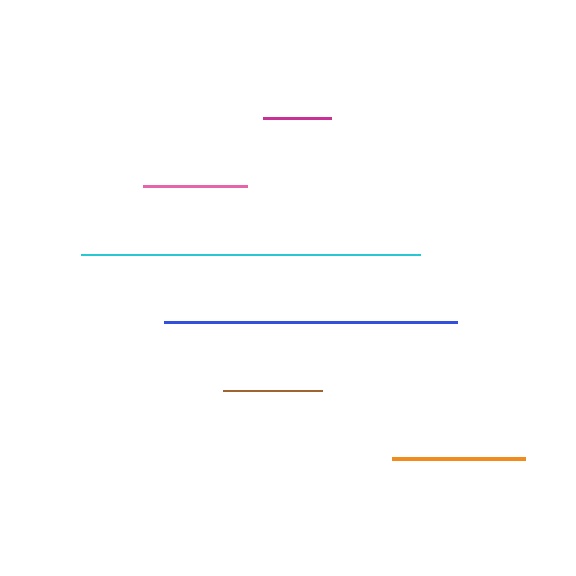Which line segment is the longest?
The cyan line is the longest at approximately 340 pixels.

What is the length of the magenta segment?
The magenta segment is approximately 68 pixels long.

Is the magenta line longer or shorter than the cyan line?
The cyan line is longer than the magenta line.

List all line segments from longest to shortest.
From longest to shortest: cyan, blue, orange, pink, brown, magenta.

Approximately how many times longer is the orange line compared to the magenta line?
The orange line is approximately 1.9 times the length of the magenta line.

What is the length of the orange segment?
The orange segment is approximately 133 pixels long.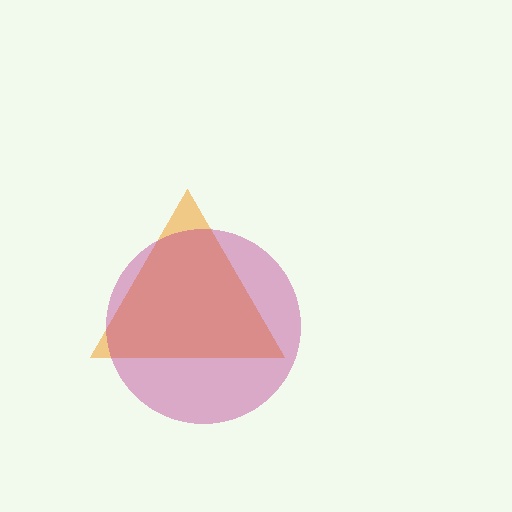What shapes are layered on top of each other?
The layered shapes are: an orange triangle, a magenta circle.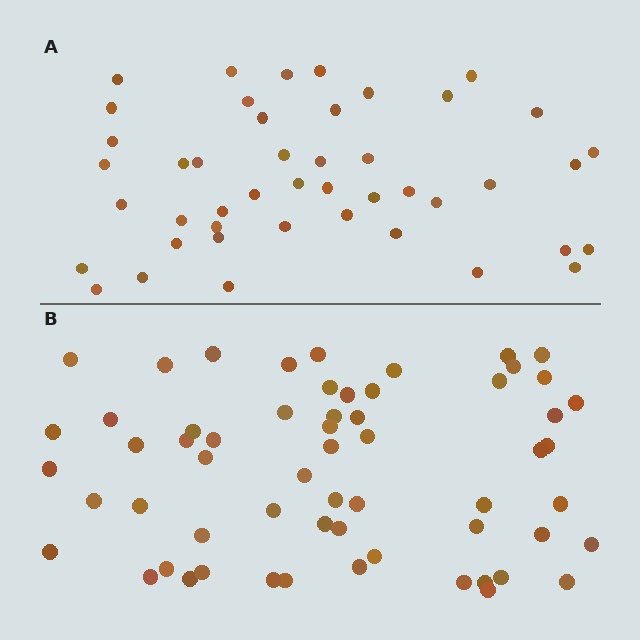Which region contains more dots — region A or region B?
Region B (the bottom region) has more dots.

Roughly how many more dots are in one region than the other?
Region B has approximately 15 more dots than region A.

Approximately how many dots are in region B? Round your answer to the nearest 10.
About 60 dots.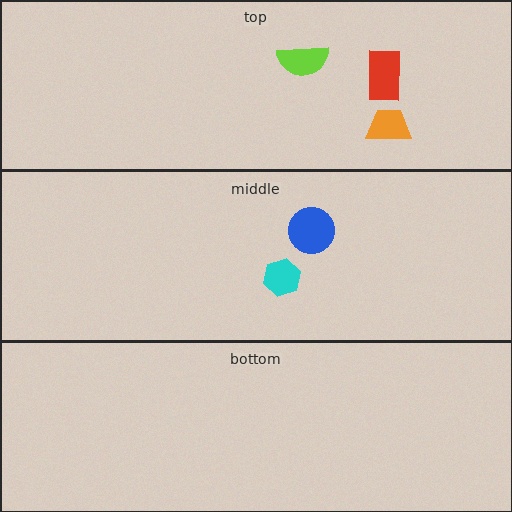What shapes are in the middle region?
The blue circle, the cyan hexagon.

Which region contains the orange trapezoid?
The top region.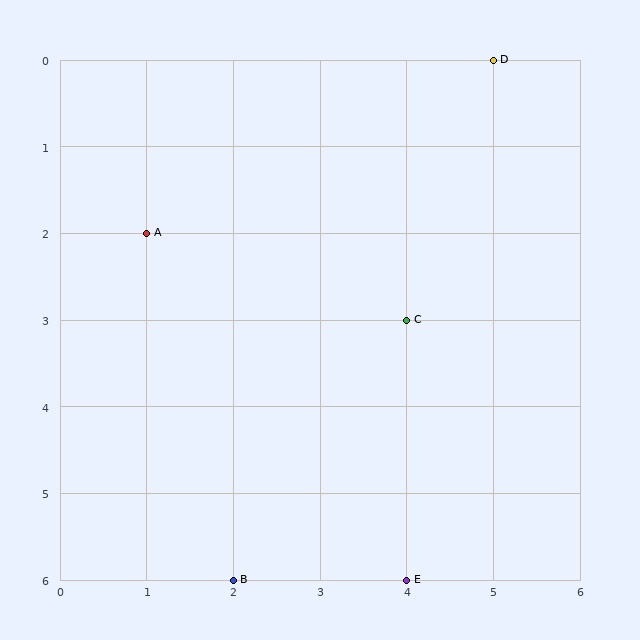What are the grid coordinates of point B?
Point B is at grid coordinates (2, 6).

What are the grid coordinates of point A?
Point A is at grid coordinates (1, 2).